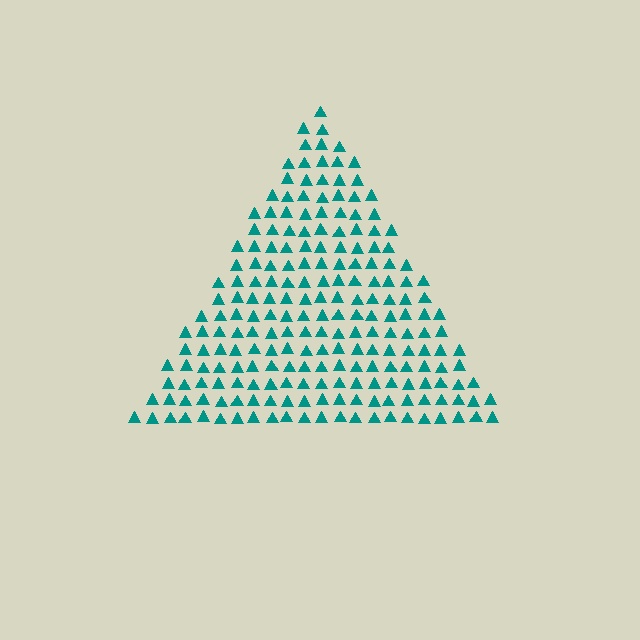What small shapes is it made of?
It is made of small triangles.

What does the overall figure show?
The overall figure shows a triangle.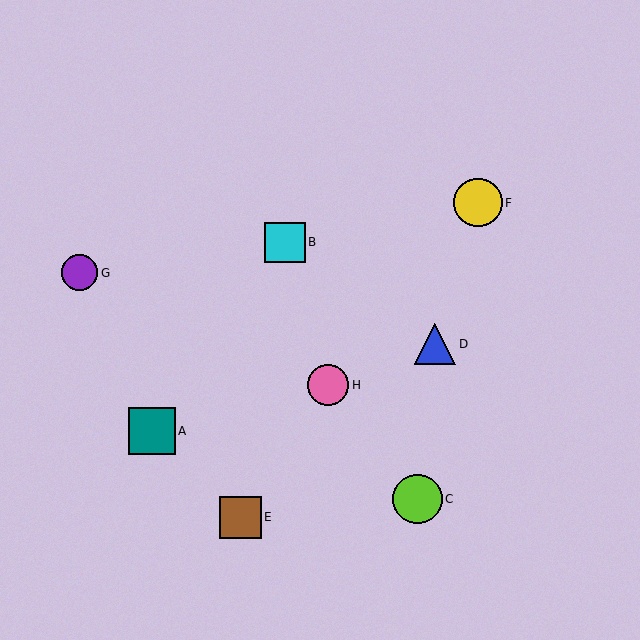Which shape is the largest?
The lime circle (labeled C) is the largest.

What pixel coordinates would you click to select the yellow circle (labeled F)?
Click at (478, 203) to select the yellow circle F.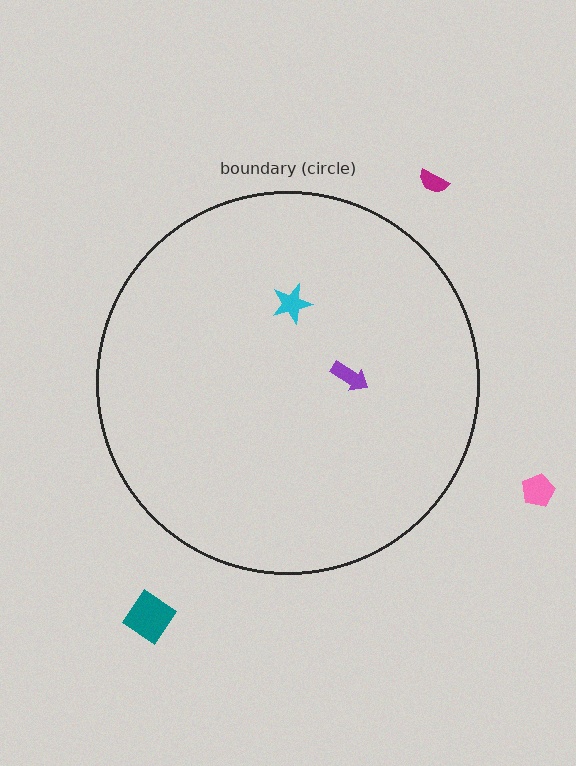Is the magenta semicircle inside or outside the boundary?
Outside.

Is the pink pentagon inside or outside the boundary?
Outside.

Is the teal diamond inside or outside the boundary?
Outside.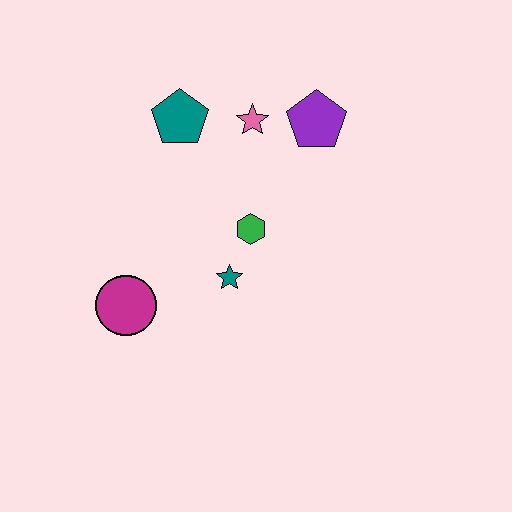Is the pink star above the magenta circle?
Yes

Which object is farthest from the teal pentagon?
The magenta circle is farthest from the teal pentagon.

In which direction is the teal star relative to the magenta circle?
The teal star is to the right of the magenta circle.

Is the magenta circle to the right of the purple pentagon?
No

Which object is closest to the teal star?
The green hexagon is closest to the teal star.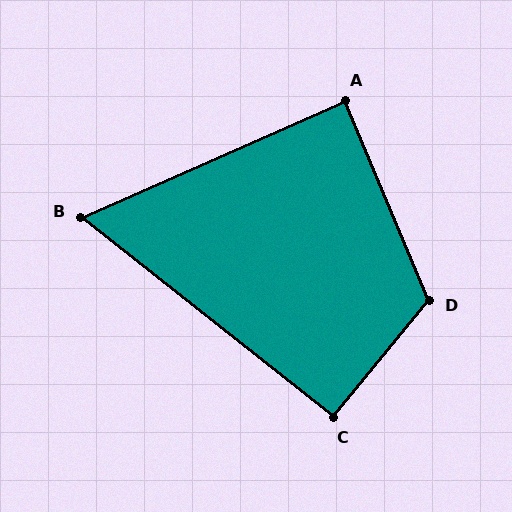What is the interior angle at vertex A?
Approximately 89 degrees (approximately right).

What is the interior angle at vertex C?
Approximately 91 degrees (approximately right).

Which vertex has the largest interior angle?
D, at approximately 118 degrees.